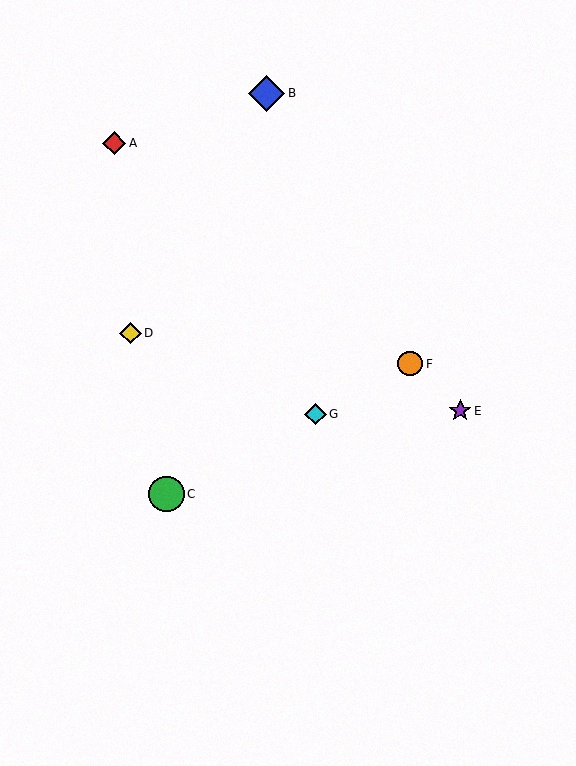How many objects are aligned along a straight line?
3 objects (C, F, G) are aligned along a straight line.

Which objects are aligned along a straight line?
Objects C, F, G are aligned along a straight line.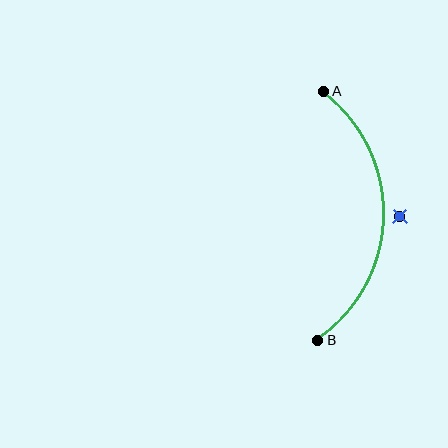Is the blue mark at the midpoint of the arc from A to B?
No — the blue mark does not lie on the arc at all. It sits slightly outside the curve.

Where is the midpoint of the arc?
The arc midpoint is the point on the curve farthest from the straight line joining A and B. It sits to the right of that line.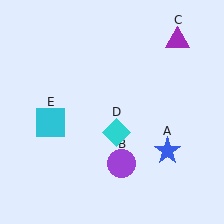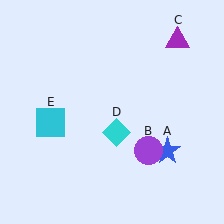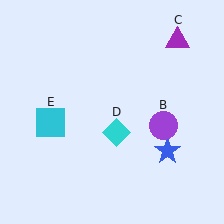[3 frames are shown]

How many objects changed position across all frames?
1 object changed position: purple circle (object B).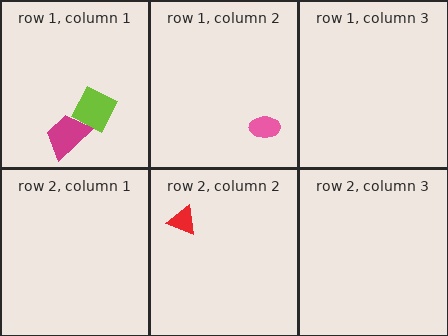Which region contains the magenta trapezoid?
The row 1, column 1 region.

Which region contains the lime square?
The row 1, column 1 region.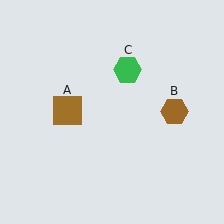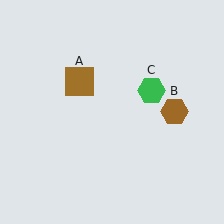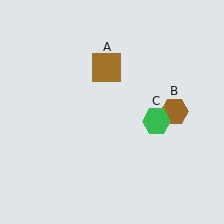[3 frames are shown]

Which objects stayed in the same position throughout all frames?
Brown hexagon (object B) remained stationary.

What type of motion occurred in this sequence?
The brown square (object A), green hexagon (object C) rotated clockwise around the center of the scene.